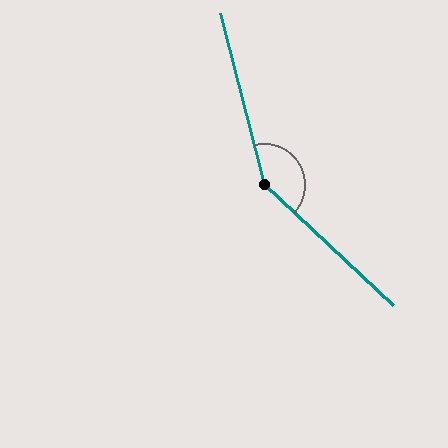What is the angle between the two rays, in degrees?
Approximately 147 degrees.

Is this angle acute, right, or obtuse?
It is obtuse.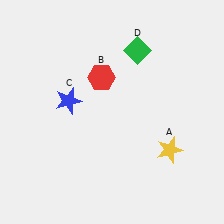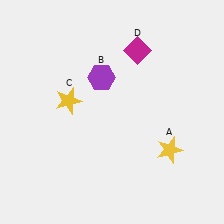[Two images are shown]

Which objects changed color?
B changed from red to purple. C changed from blue to yellow. D changed from green to magenta.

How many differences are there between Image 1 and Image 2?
There are 3 differences between the two images.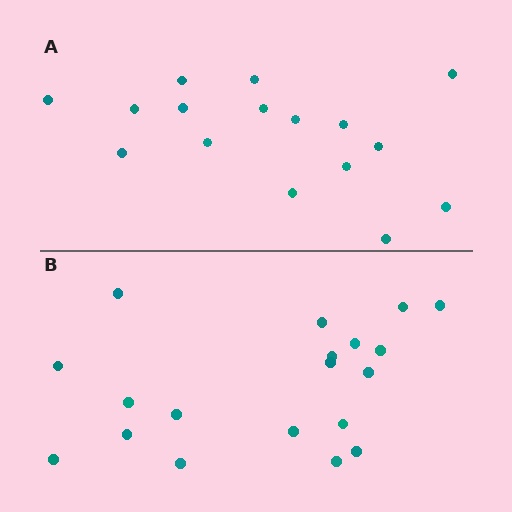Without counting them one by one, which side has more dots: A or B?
Region B (the bottom region) has more dots.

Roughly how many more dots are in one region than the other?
Region B has just a few more — roughly 2 or 3 more dots than region A.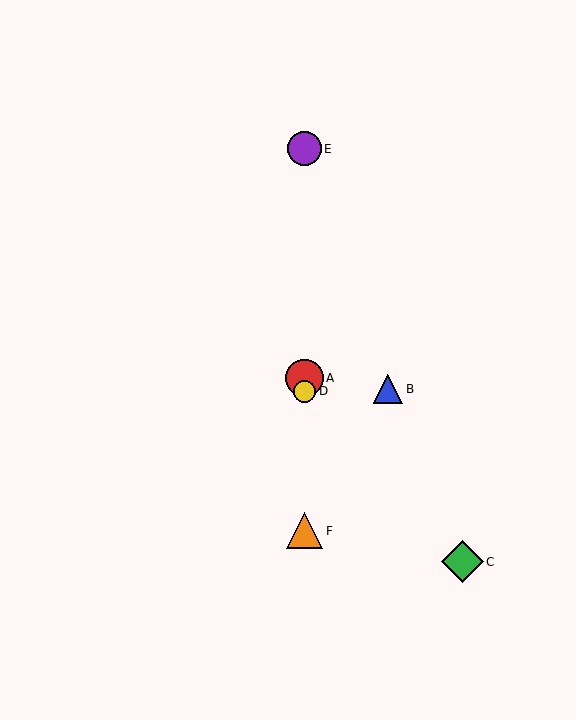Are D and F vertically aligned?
Yes, both are at x≈305.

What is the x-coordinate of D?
Object D is at x≈305.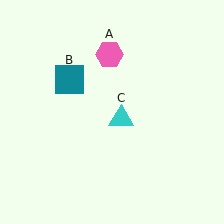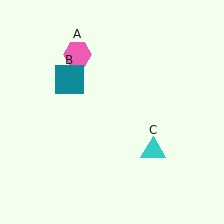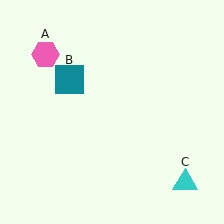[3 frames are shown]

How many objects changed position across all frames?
2 objects changed position: pink hexagon (object A), cyan triangle (object C).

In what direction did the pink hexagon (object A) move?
The pink hexagon (object A) moved left.